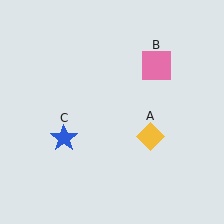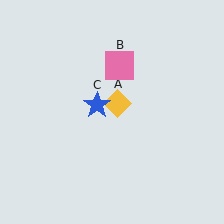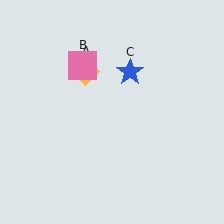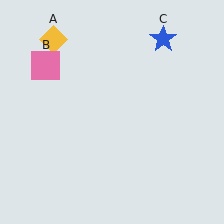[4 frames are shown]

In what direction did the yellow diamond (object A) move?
The yellow diamond (object A) moved up and to the left.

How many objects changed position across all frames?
3 objects changed position: yellow diamond (object A), pink square (object B), blue star (object C).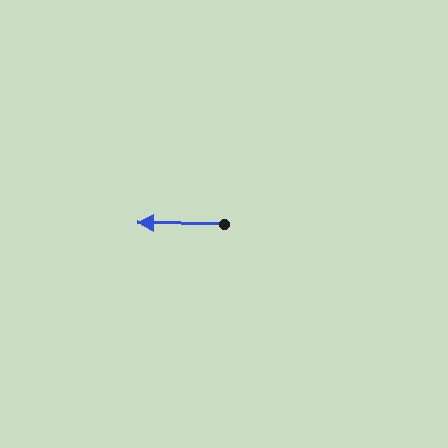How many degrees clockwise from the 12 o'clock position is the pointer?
Approximately 271 degrees.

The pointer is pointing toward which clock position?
Roughly 9 o'clock.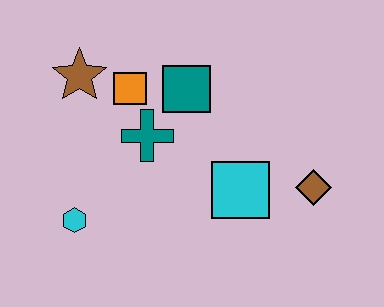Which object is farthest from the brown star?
The brown diamond is farthest from the brown star.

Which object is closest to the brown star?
The orange square is closest to the brown star.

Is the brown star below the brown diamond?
No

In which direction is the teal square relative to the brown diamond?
The teal square is to the left of the brown diamond.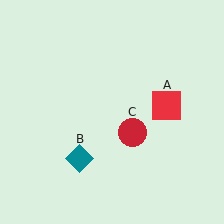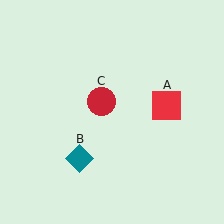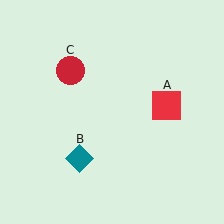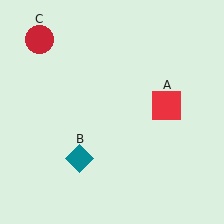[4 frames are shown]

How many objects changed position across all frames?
1 object changed position: red circle (object C).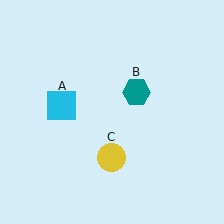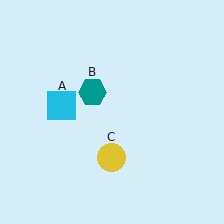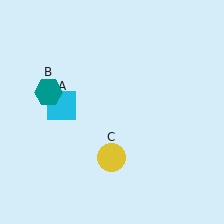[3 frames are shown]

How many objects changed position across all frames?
1 object changed position: teal hexagon (object B).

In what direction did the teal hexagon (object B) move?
The teal hexagon (object B) moved left.